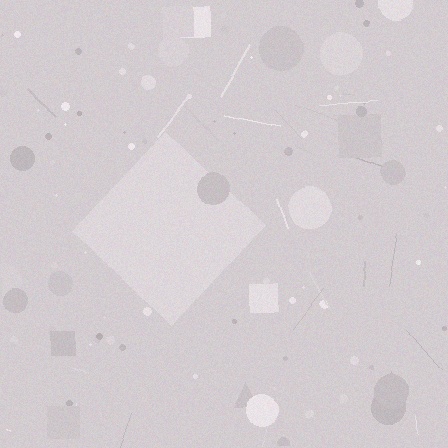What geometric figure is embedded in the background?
A diamond is embedded in the background.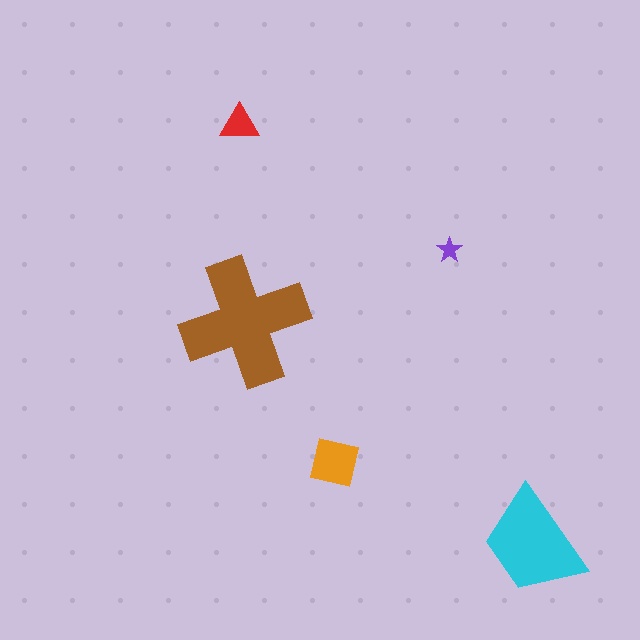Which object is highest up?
The red triangle is topmost.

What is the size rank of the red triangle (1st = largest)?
4th.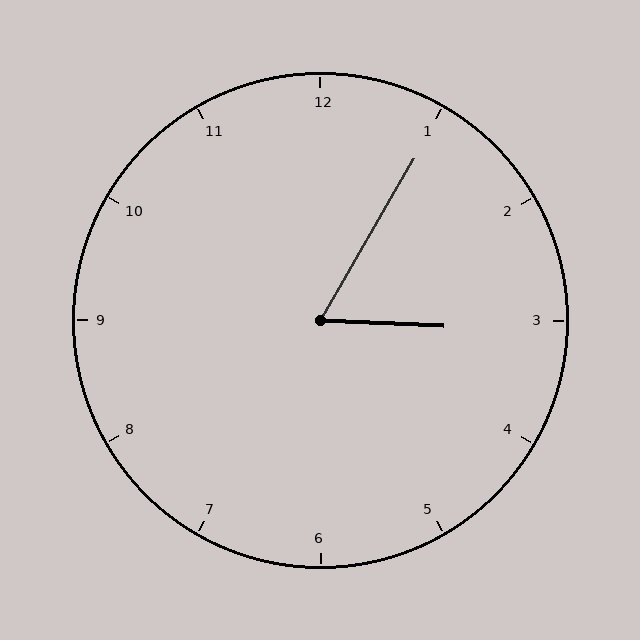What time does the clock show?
3:05.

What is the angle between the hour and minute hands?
Approximately 62 degrees.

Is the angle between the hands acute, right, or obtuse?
It is acute.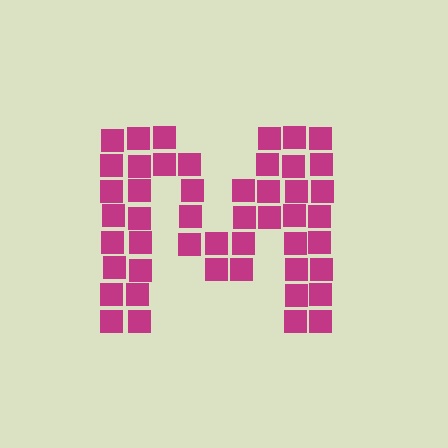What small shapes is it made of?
It is made of small squares.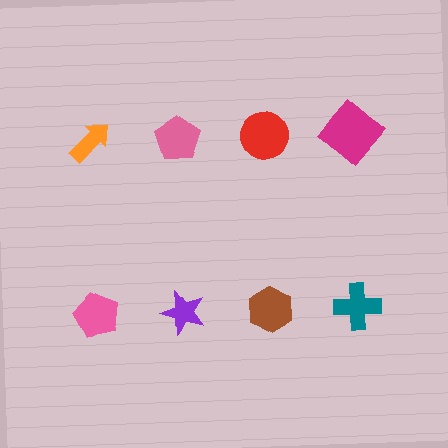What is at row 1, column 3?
A red circle.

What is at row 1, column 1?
An orange arrow.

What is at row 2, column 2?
A purple star.